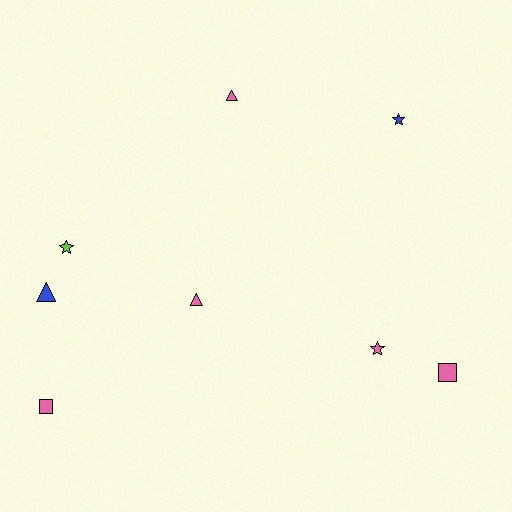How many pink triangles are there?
There are 2 pink triangles.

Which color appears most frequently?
Pink, with 5 objects.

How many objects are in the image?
There are 8 objects.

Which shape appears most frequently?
Star, with 3 objects.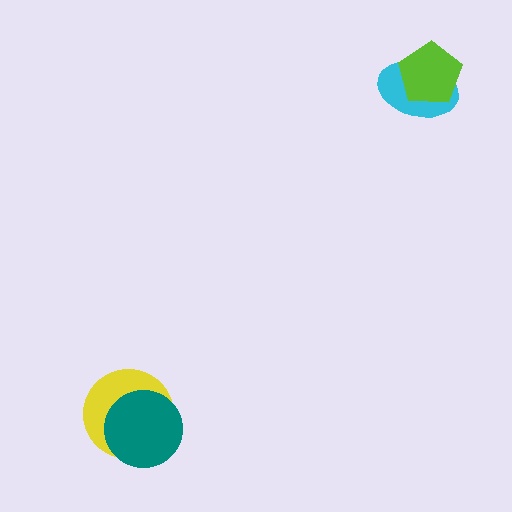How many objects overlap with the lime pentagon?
1 object overlaps with the lime pentagon.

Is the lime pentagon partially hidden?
No, no other shape covers it.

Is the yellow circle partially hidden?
Yes, it is partially covered by another shape.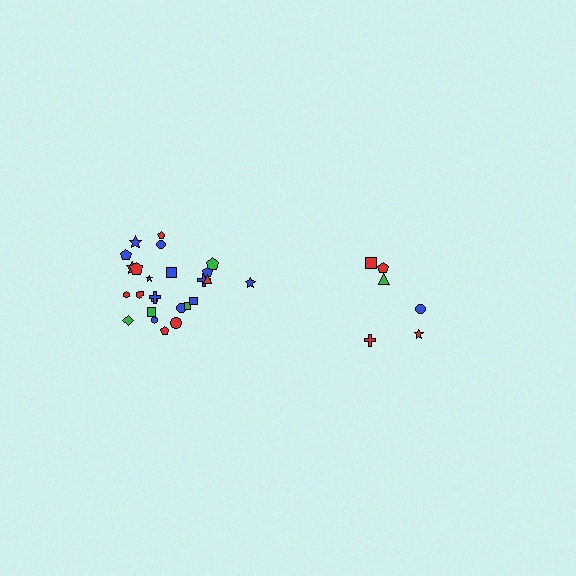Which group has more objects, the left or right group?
The left group.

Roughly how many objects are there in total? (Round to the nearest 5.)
Roughly 30 objects in total.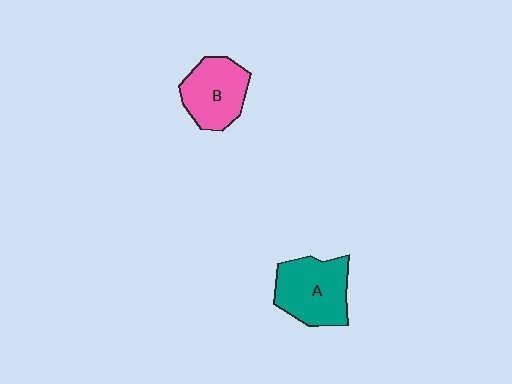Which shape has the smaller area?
Shape B (pink).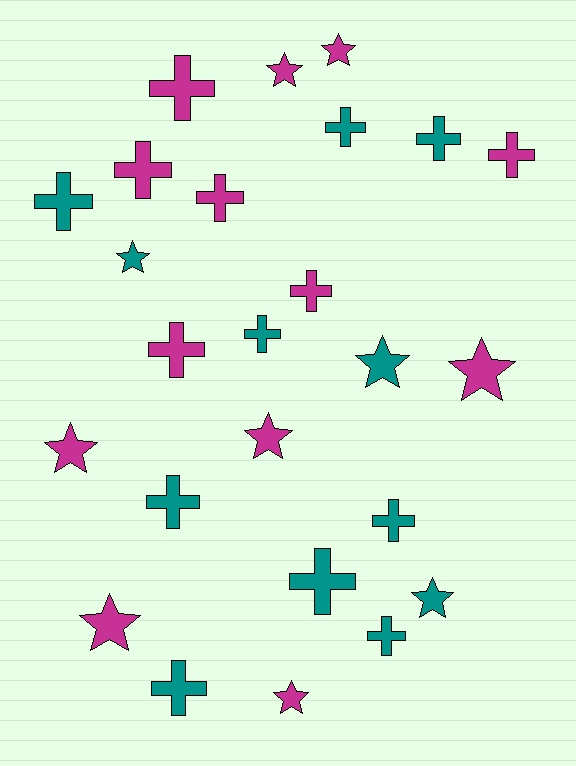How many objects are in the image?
There are 25 objects.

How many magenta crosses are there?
There are 6 magenta crosses.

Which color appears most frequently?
Magenta, with 13 objects.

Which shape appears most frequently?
Cross, with 15 objects.